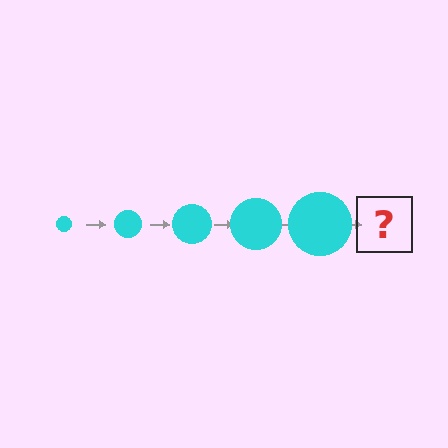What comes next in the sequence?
The next element should be a cyan circle, larger than the previous one.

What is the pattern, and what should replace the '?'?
The pattern is that the circle gets progressively larger each step. The '?' should be a cyan circle, larger than the previous one.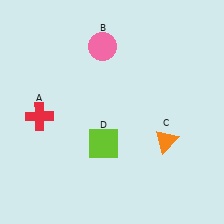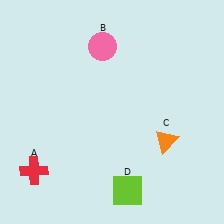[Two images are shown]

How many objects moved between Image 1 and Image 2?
2 objects moved between the two images.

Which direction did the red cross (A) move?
The red cross (A) moved down.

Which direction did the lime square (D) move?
The lime square (D) moved down.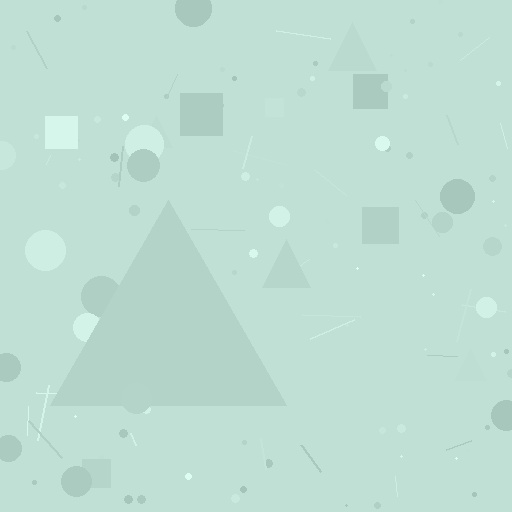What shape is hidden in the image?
A triangle is hidden in the image.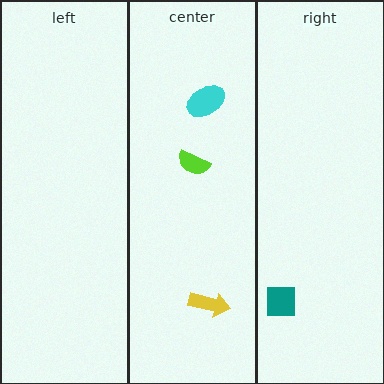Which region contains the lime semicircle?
The center region.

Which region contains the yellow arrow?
The center region.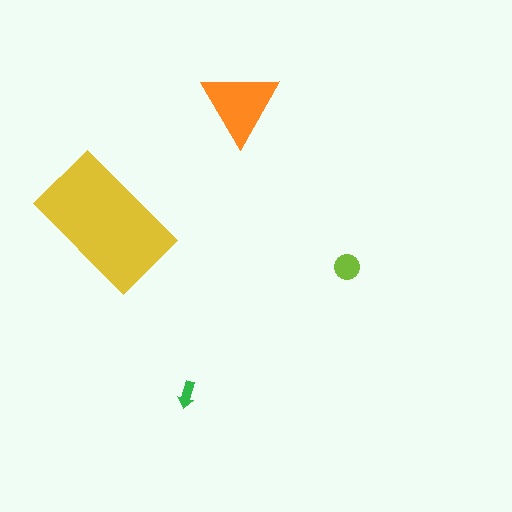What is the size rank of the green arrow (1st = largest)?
4th.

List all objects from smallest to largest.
The green arrow, the lime circle, the orange triangle, the yellow rectangle.